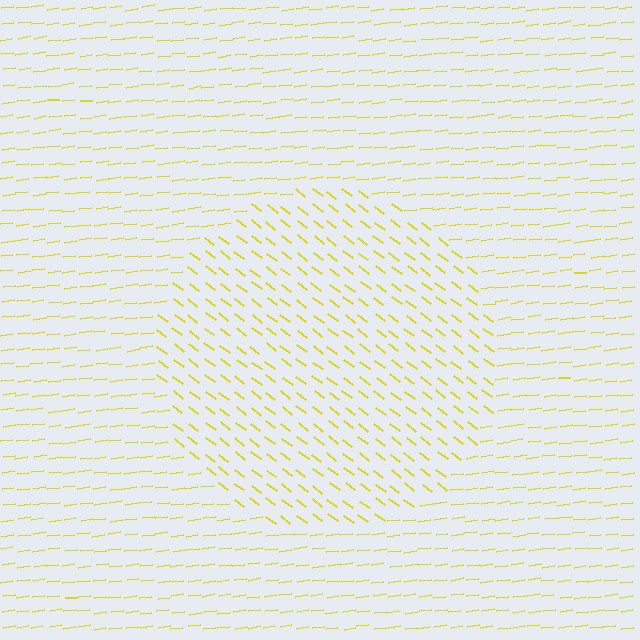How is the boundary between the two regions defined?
The boundary is defined purely by a change in line orientation (approximately 45 degrees difference). All lines are the same color and thickness.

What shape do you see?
I see a circle.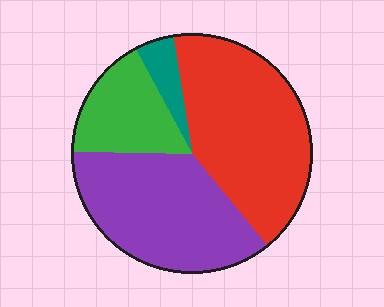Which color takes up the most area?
Red, at roughly 40%.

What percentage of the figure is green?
Green takes up less than a quarter of the figure.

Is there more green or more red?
Red.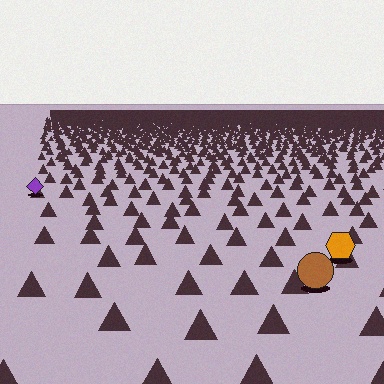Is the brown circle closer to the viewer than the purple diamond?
Yes. The brown circle is closer — you can tell from the texture gradient: the ground texture is coarser near it.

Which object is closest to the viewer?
The brown circle is closest. The texture marks near it are larger and more spread out.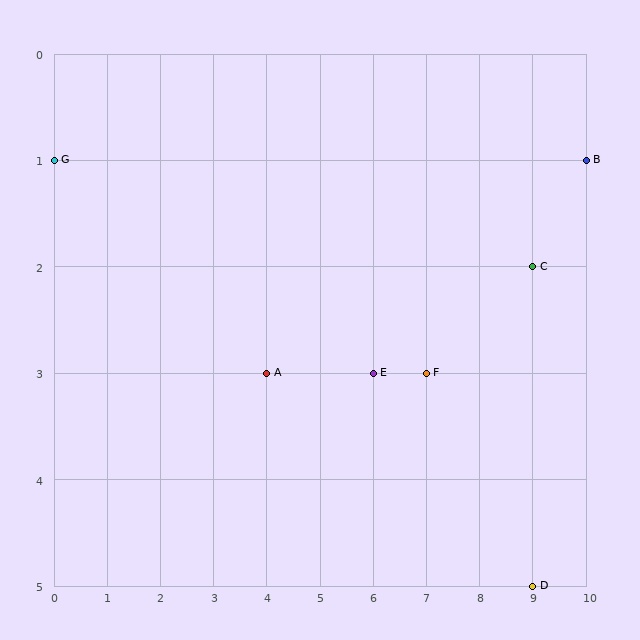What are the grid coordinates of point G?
Point G is at grid coordinates (0, 1).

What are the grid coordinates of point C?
Point C is at grid coordinates (9, 2).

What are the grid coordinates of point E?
Point E is at grid coordinates (6, 3).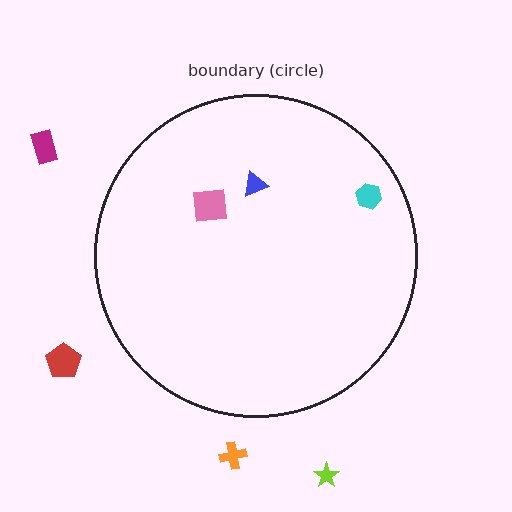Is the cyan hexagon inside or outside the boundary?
Inside.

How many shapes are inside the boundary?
3 inside, 4 outside.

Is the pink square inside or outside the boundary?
Inside.